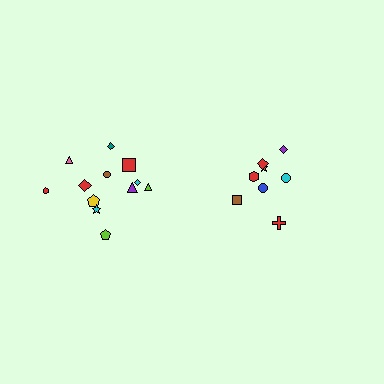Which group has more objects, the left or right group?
The left group.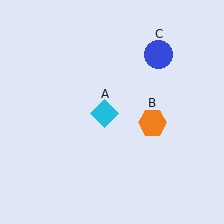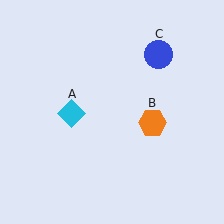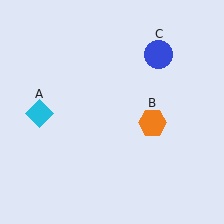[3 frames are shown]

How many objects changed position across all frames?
1 object changed position: cyan diamond (object A).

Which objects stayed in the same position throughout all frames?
Orange hexagon (object B) and blue circle (object C) remained stationary.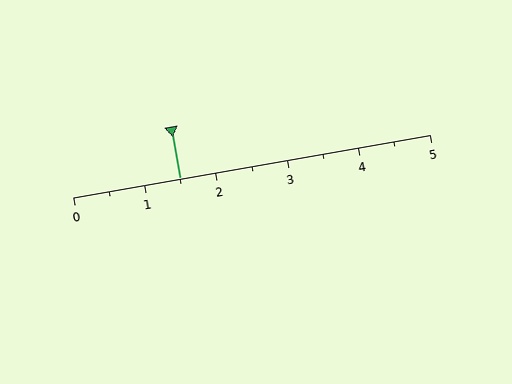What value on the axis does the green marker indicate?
The marker indicates approximately 1.5.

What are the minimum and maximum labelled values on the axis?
The axis runs from 0 to 5.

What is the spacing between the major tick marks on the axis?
The major ticks are spaced 1 apart.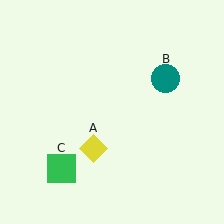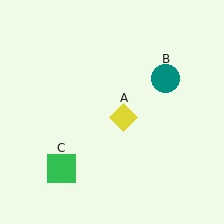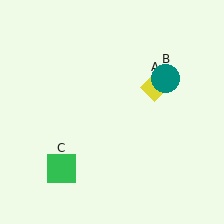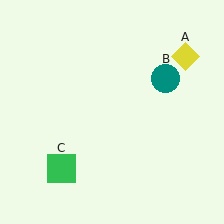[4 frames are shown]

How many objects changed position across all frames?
1 object changed position: yellow diamond (object A).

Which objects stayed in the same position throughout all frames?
Teal circle (object B) and green square (object C) remained stationary.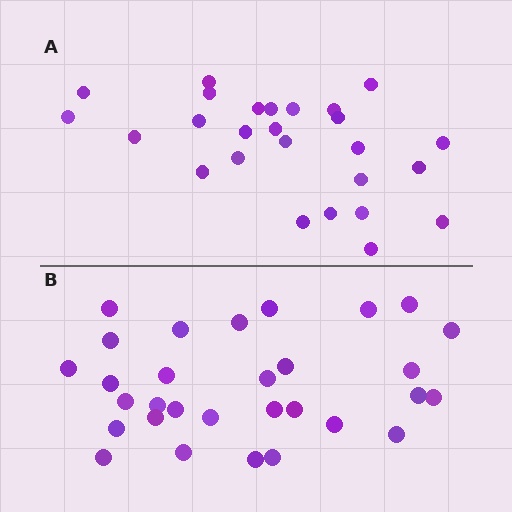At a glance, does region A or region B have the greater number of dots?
Region B (the bottom region) has more dots.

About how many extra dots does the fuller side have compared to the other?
Region B has about 4 more dots than region A.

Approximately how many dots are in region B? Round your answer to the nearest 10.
About 30 dots.